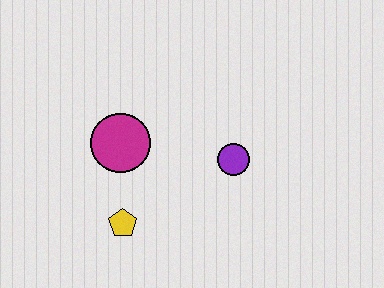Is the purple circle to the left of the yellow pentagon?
No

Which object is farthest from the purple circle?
The yellow pentagon is farthest from the purple circle.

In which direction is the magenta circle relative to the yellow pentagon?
The magenta circle is above the yellow pentagon.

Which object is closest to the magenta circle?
The yellow pentagon is closest to the magenta circle.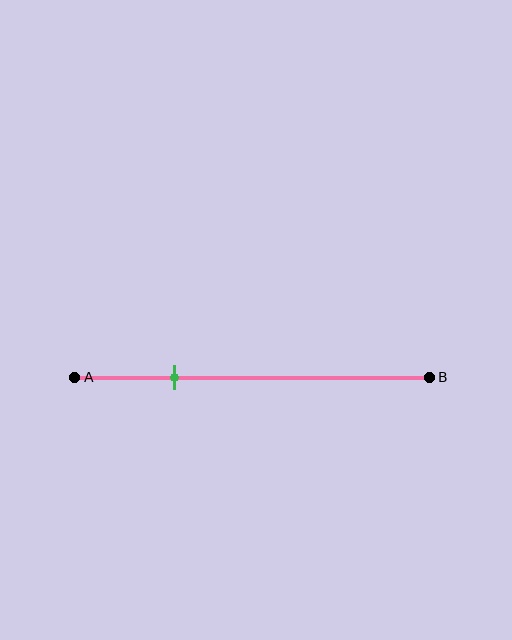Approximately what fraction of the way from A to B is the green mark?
The green mark is approximately 30% of the way from A to B.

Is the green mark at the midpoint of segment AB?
No, the mark is at about 30% from A, not at the 50% midpoint.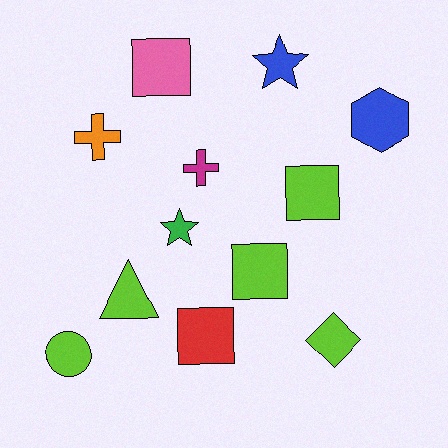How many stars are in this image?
There are 2 stars.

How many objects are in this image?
There are 12 objects.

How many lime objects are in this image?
There are 5 lime objects.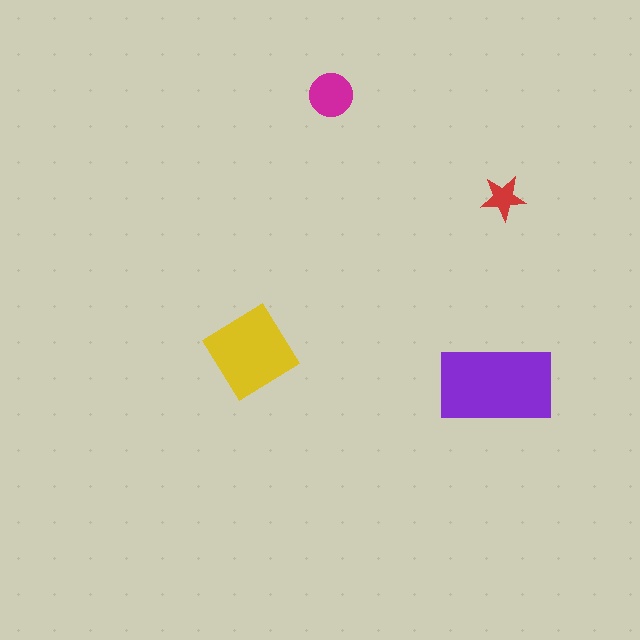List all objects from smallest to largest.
The red star, the magenta circle, the yellow diamond, the purple rectangle.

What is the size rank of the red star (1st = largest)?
4th.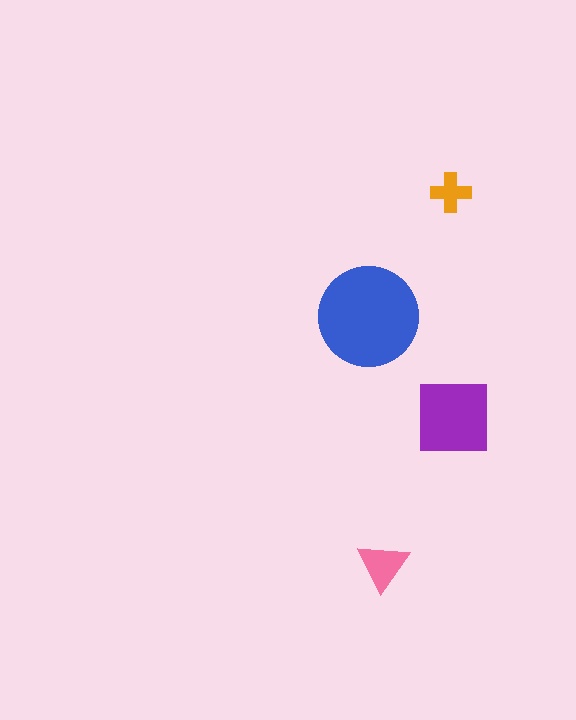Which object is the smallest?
The orange cross.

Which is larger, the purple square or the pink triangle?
The purple square.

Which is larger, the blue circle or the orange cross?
The blue circle.